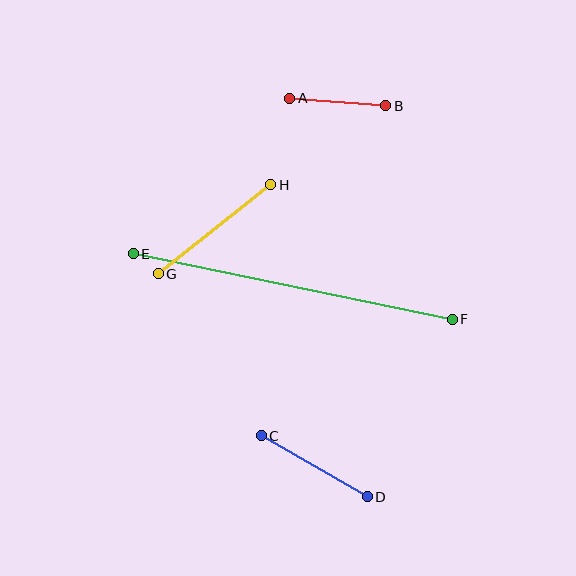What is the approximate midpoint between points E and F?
The midpoint is at approximately (293, 286) pixels.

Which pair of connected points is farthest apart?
Points E and F are farthest apart.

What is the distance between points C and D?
The distance is approximately 122 pixels.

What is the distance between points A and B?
The distance is approximately 96 pixels.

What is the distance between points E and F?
The distance is approximately 326 pixels.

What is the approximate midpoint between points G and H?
The midpoint is at approximately (214, 229) pixels.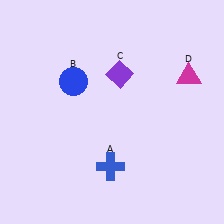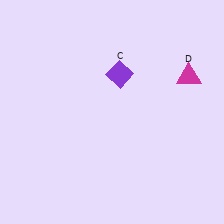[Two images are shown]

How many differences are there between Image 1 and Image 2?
There are 2 differences between the two images.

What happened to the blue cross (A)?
The blue cross (A) was removed in Image 2. It was in the bottom-left area of Image 1.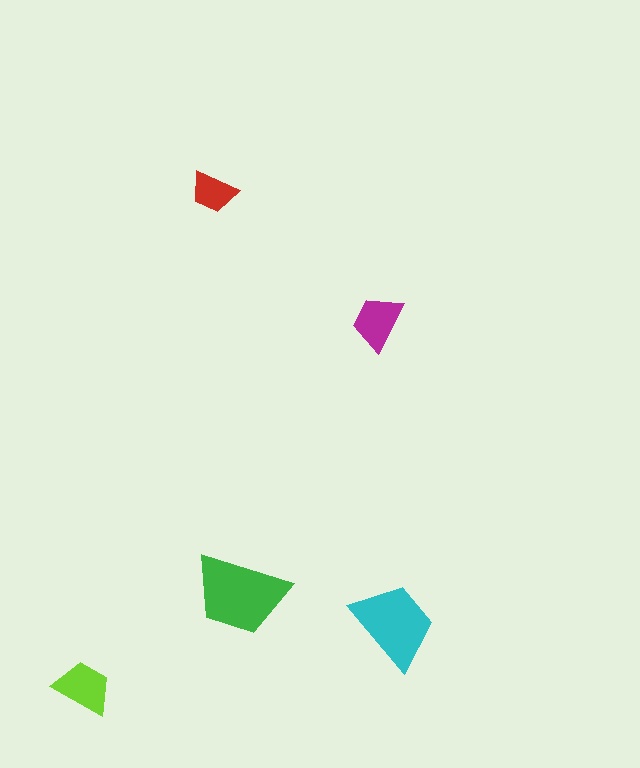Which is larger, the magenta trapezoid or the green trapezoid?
The green one.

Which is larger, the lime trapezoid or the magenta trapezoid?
The lime one.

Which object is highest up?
The red trapezoid is topmost.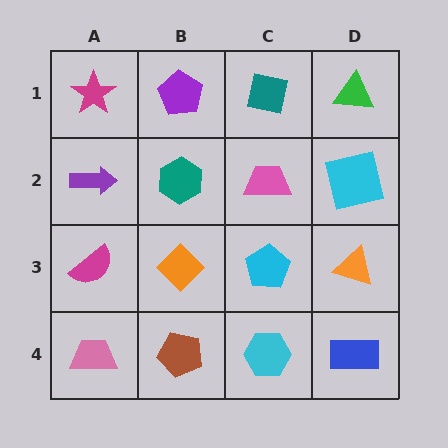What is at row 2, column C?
A pink trapezoid.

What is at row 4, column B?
A brown pentagon.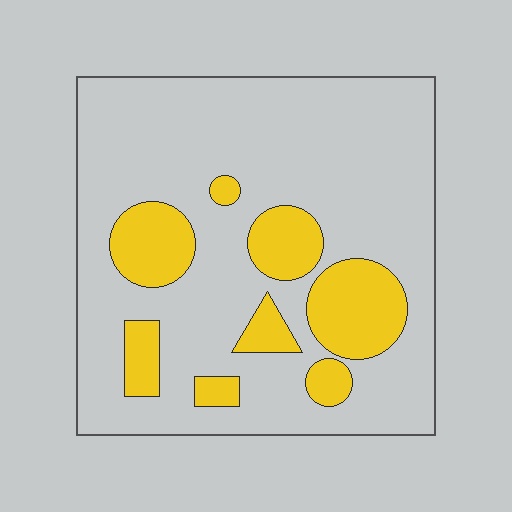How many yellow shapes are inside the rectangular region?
8.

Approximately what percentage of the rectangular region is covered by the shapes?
Approximately 20%.